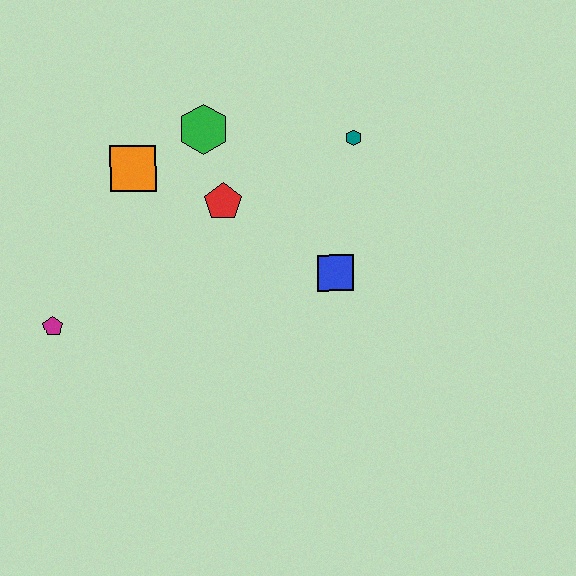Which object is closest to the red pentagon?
The green hexagon is closest to the red pentagon.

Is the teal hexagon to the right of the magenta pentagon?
Yes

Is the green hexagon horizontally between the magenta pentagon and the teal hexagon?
Yes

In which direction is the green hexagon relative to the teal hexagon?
The green hexagon is to the left of the teal hexagon.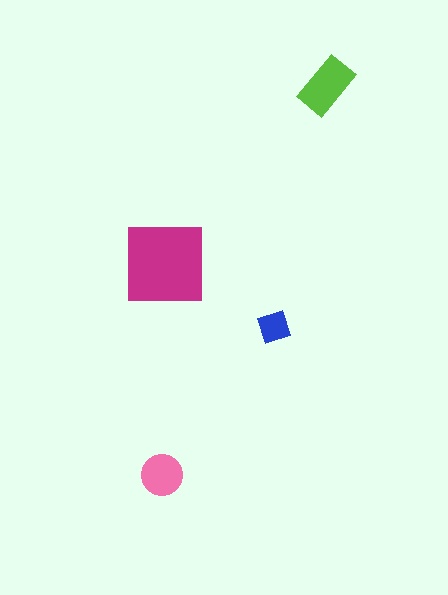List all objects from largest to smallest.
The magenta square, the lime rectangle, the pink circle, the blue diamond.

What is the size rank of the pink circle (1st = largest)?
3rd.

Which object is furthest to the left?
The pink circle is leftmost.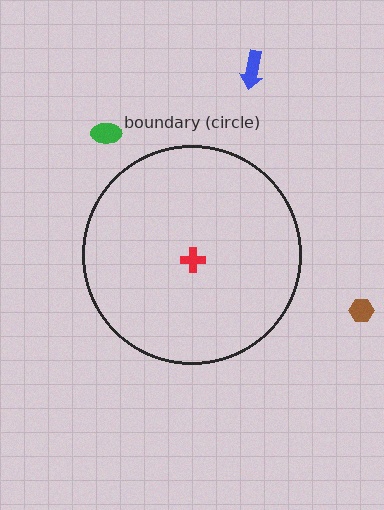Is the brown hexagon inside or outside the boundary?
Outside.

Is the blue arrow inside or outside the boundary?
Outside.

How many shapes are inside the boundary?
1 inside, 3 outside.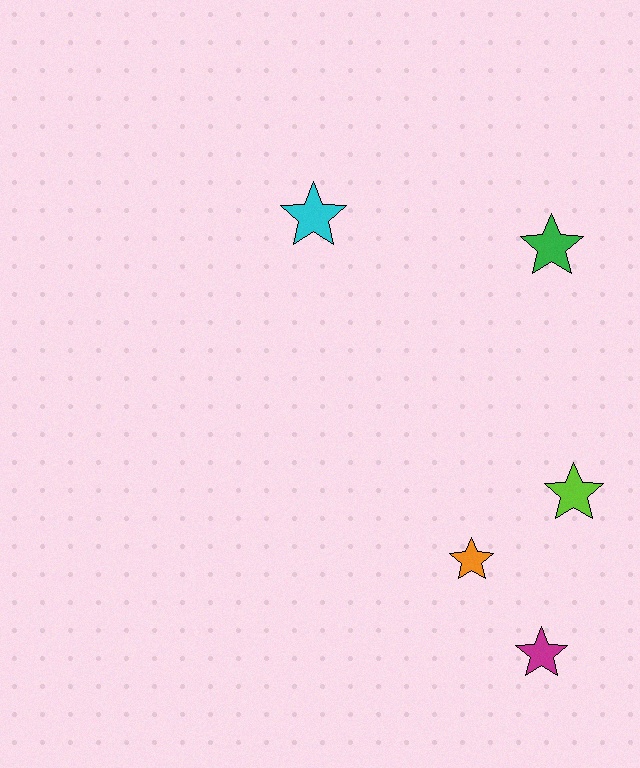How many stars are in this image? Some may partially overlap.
There are 5 stars.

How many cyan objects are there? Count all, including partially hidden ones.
There is 1 cyan object.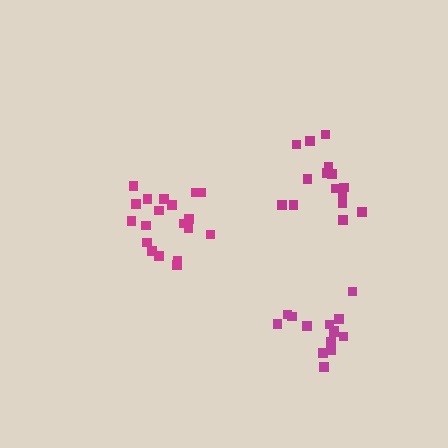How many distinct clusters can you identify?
There are 3 distinct clusters.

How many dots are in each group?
Group 1: 19 dots, Group 2: 15 dots, Group 3: 14 dots (48 total).